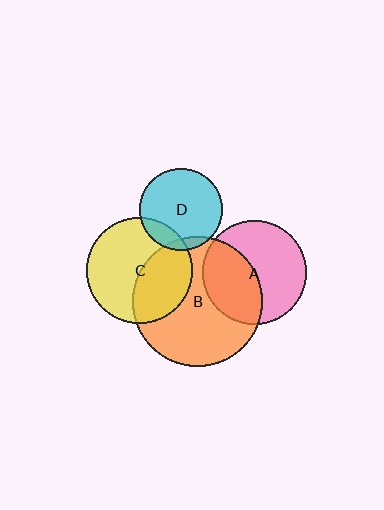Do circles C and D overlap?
Yes.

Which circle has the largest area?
Circle B (orange).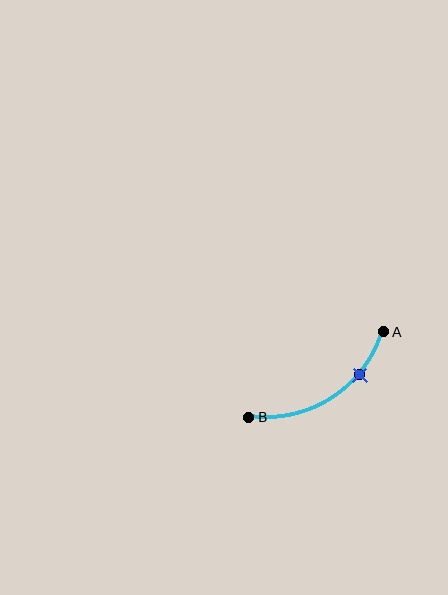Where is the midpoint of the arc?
The arc midpoint is the point on the curve farthest from the straight line joining A and B. It sits below that line.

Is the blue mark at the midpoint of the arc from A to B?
No. The blue mark lies on the arc but is closer to endpoint A. The arc midpoint would be at the point on the curve equidistant along the arc from both A and B.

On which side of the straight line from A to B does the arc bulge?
The arc bulges below the straight line connecting A and B.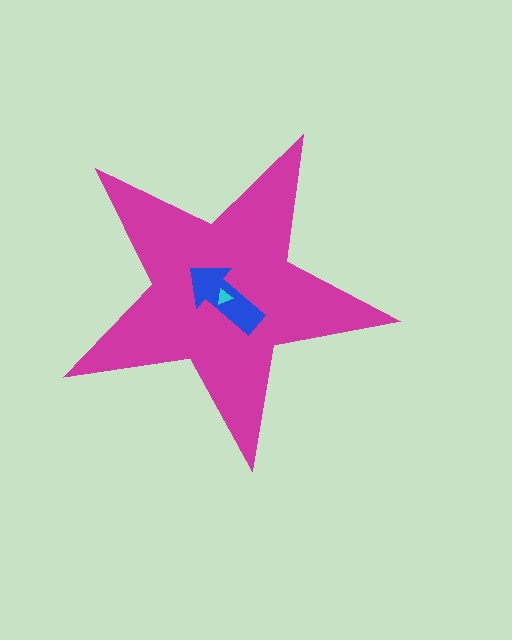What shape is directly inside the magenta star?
The blue arrow.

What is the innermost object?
The cyan triangle.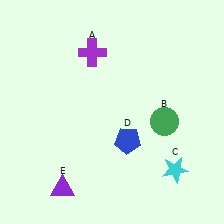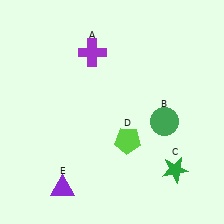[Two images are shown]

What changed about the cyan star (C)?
In Image 1, C is cyan. In Image 2, it changed to green.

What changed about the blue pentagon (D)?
In Image 1, D is blue. In Image 2, it changed to lime.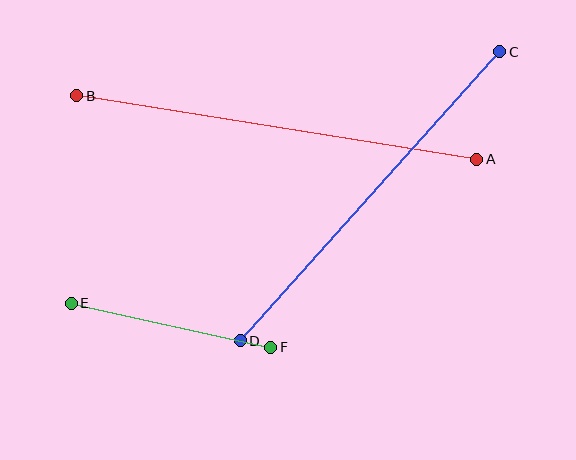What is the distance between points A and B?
The distance is approximately 405 pixels.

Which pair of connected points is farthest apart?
Points A and B are farthest apart.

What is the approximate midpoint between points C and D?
The midpoint is at approximately (370, 196) pixels.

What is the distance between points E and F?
The distance is approximately 204 pixels.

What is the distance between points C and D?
The distance is approximately 388 pixels.